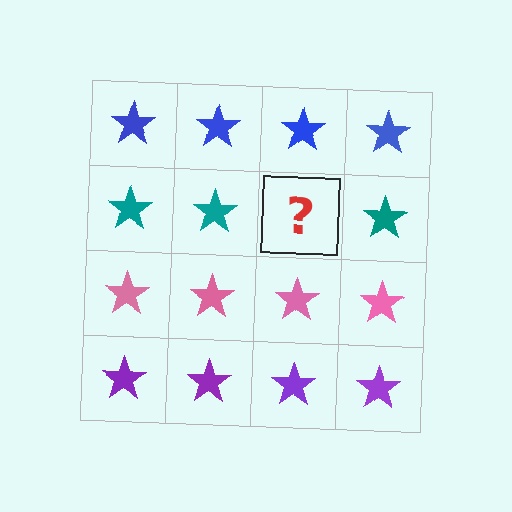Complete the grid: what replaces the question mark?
The question mark should be replaced with a teal star.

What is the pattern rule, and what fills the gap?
The rule is that each row has a consistent color. The gap should be filled with a teal star.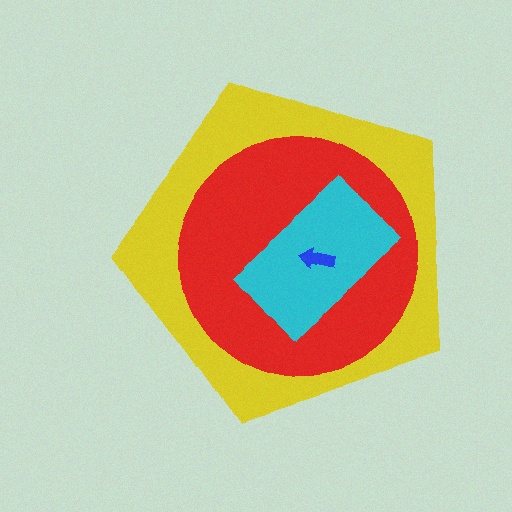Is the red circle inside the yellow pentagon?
Yes.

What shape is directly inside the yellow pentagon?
The red circle.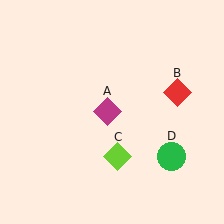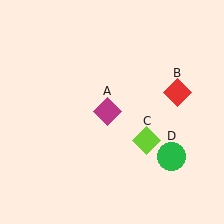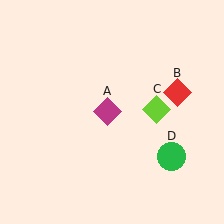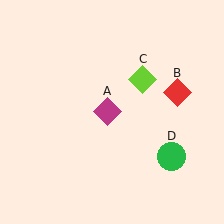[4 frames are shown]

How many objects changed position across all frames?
1 object changed position: lime diamond (object C).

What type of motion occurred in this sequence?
The lime diamond (object C) rotated counterclockwise around the center of the scene.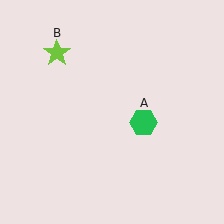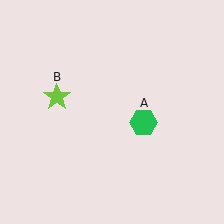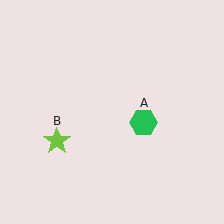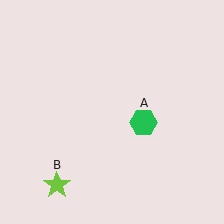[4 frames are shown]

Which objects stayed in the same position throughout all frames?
Green hexagon (object A) remained stationary.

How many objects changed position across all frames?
1 object changed position: lime star (object B).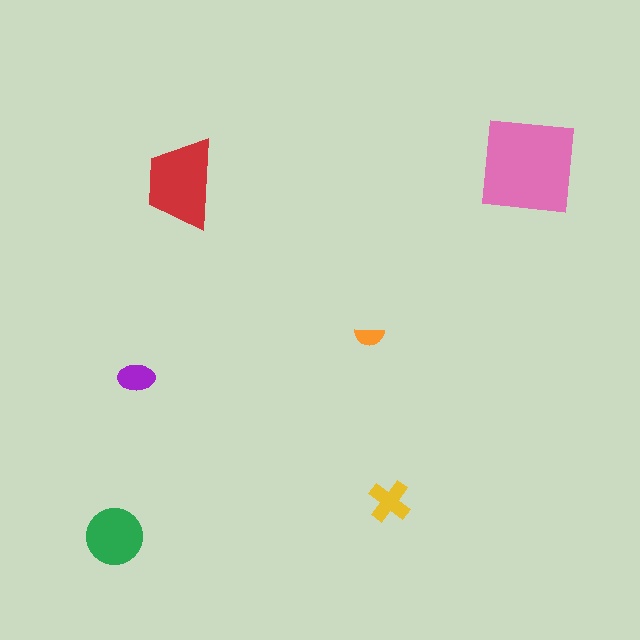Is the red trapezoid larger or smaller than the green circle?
Larger.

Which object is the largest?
The pink square.